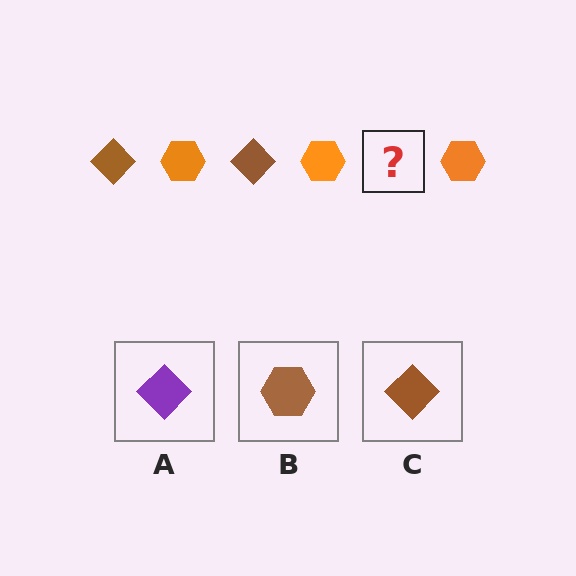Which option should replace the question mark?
Option C.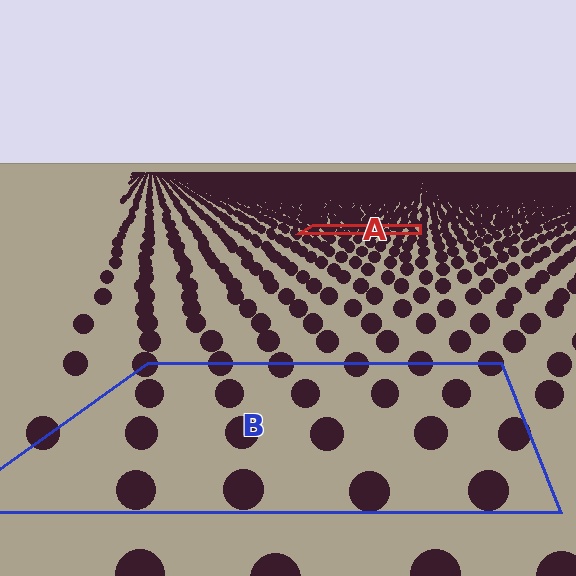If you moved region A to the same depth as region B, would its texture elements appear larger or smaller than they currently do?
They would appear larger. At a closer depth, the same texture elements are projected at a bigger on-screen size.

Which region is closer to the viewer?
Region B is closer. The texture elements there are larger and more spread out.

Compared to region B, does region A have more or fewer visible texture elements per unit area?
Region A has more texture elements per unit area — they are packed more densely because it is farther away.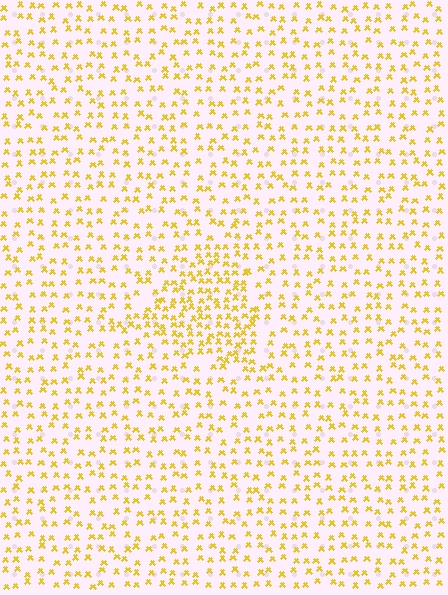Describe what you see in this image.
The image contains small yellow elements arranged at two different densities. A triangle-shaped region is visible where the elements are more densely packed than the surrounding area.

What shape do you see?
I see a triangle.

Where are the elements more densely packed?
The elements are more densely packed inside the triangle boundary.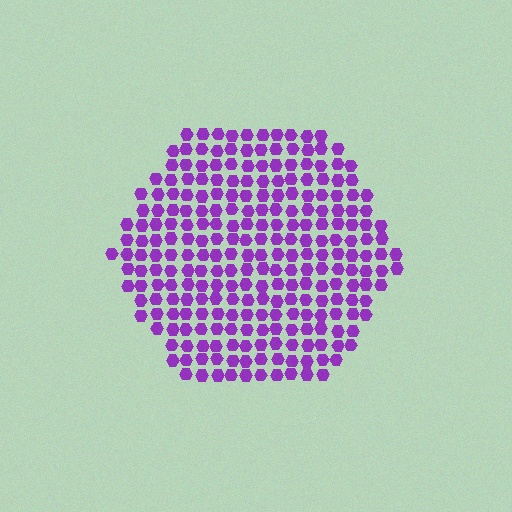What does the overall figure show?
The overall figure shows a hexagon.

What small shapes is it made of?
It is made of small hexagons.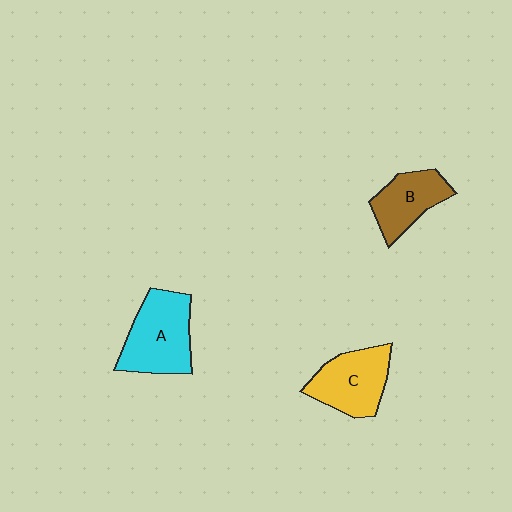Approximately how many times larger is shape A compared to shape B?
Approximately 1.4 times.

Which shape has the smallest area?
Shape B (brown).